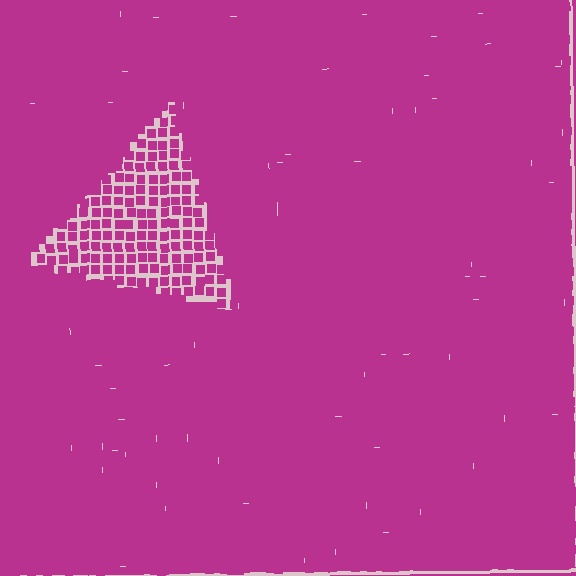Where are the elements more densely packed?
The elements are more densely packed outside the triangle boundary.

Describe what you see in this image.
The image contains small magenta elements arranged at two different densities. A triangle-shaped region is visible where the elements are less densely packed than the surrounding area.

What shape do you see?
I see a triangle.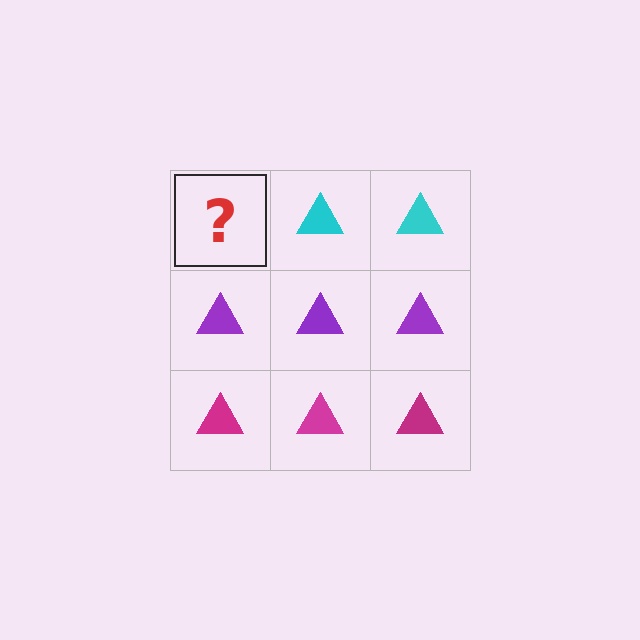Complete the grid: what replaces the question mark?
The question mark should be replaced with a cyan triangle.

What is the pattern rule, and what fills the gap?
The rule is that each row has a consistent color. The gap should be filled with a cyan triangle.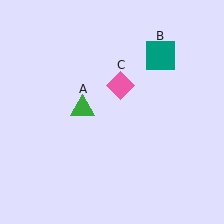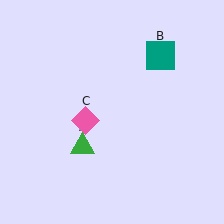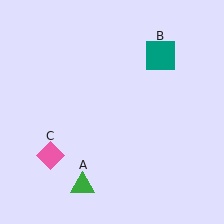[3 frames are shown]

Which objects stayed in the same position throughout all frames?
Teal square (object B) remained stationary.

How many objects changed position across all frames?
2 objects changed position: green triangle (object A), pink diamond (object C).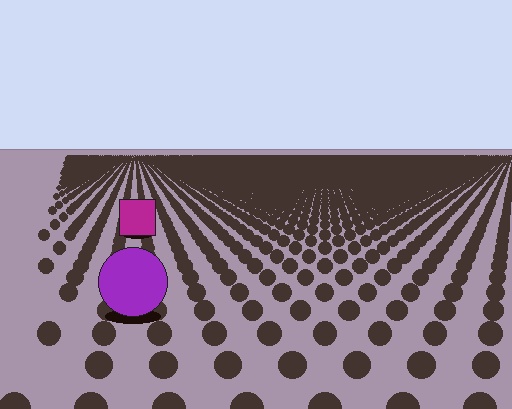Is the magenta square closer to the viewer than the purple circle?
No. The purple circle is closer — you can tell from the texture gradient: the ground texture is coarser near it.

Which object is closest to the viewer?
The purple circle is closest. The texture marks near it are larger and more spread out.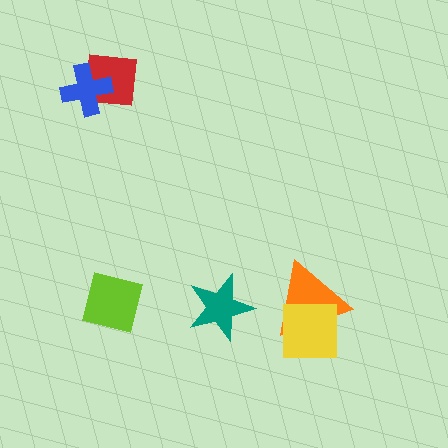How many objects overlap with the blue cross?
1 object overlaps with the blue cross.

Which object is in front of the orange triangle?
The yellow square is in front of the orange triangle.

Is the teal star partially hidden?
No, no other shape covers it.